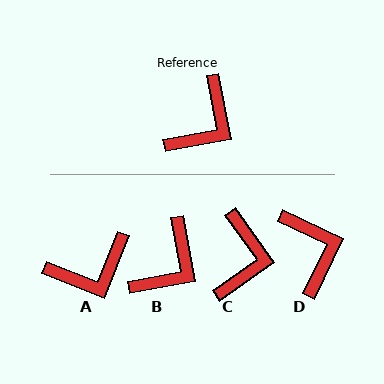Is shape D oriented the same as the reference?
No, it is off by about 54 degrees.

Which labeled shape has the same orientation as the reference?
B.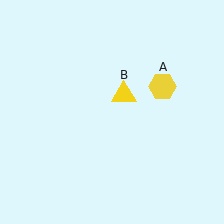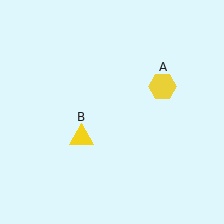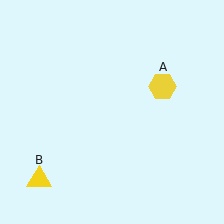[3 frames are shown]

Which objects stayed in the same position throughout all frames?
Yellow hexagon (object A) remained stationary.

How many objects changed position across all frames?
1 object changed position: yellow triangle (object B).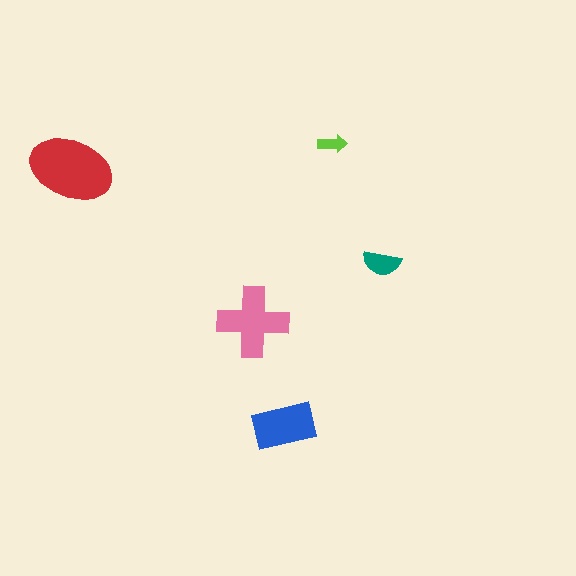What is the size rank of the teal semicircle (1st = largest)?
4th.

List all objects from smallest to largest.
The lime arrow, the teal semicircle, the blue rectangle, the pink cross, the red ellipse.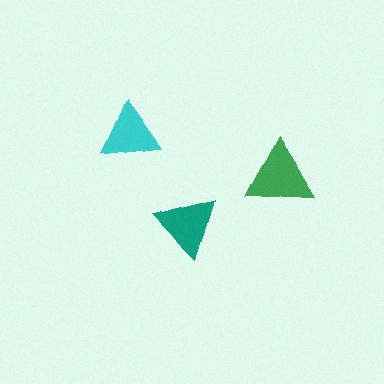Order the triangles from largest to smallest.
the green one, the teal one, the cyan one.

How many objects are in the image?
There are 3 objects in the image.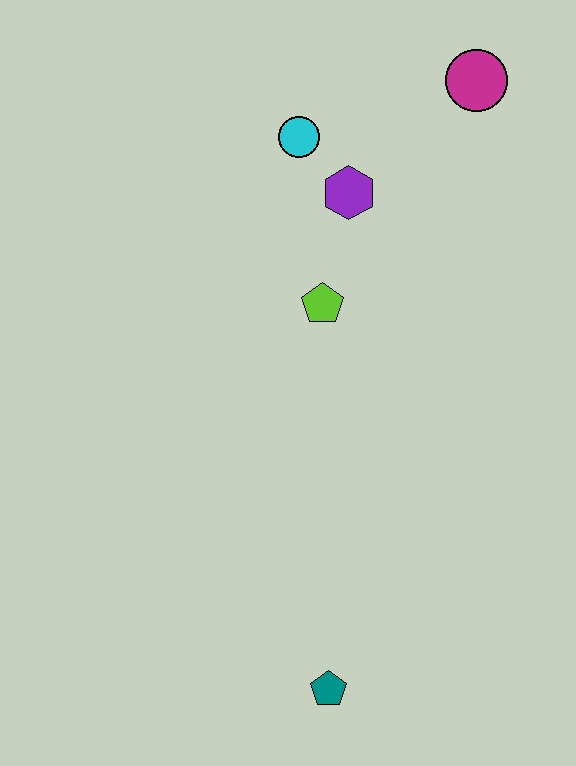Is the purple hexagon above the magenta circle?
No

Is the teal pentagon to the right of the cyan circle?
Yes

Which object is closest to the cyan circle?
The purple hexagon is closest to the cyan circle.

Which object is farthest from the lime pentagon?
The teal pentagon is farthest from the lime pentagon.